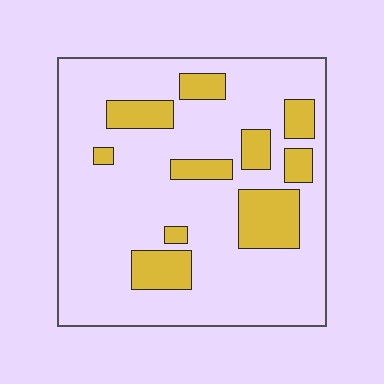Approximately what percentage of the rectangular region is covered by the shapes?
Approximately 20%.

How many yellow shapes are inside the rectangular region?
10.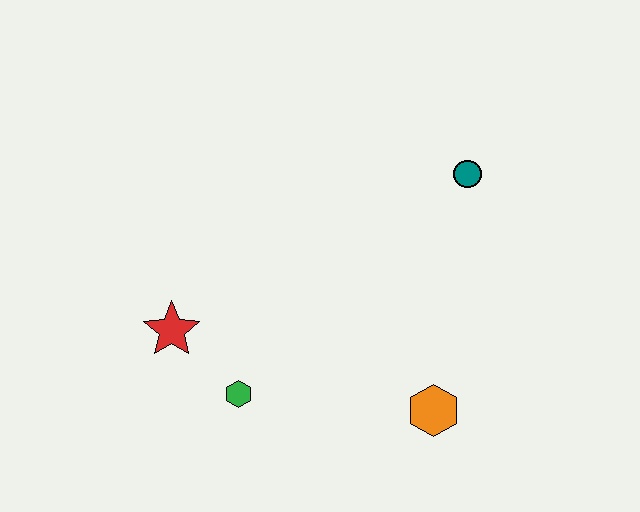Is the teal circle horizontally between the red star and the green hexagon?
No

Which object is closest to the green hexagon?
The red star is closest to the green hexagon.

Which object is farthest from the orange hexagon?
The red star is farthest from the orange hexagon.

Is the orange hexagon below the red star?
Yes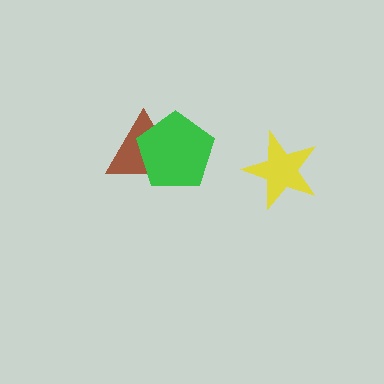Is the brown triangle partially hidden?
Yes, it is partially covered by another shape.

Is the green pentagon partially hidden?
No, no other shape covers it.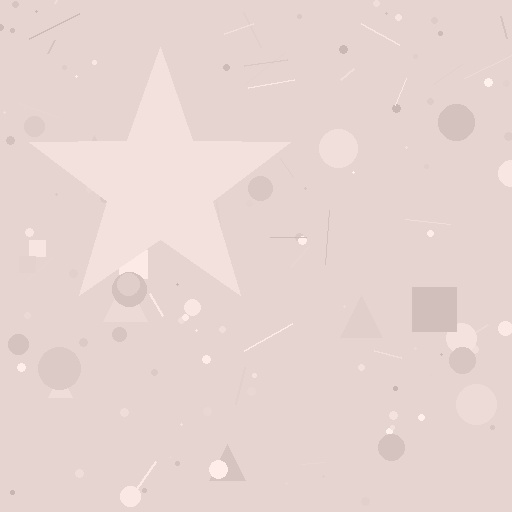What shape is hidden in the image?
A star is hidden in the image.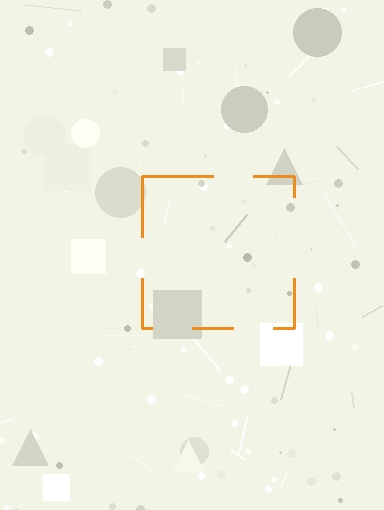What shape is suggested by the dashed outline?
The dashed outline suggests a square.